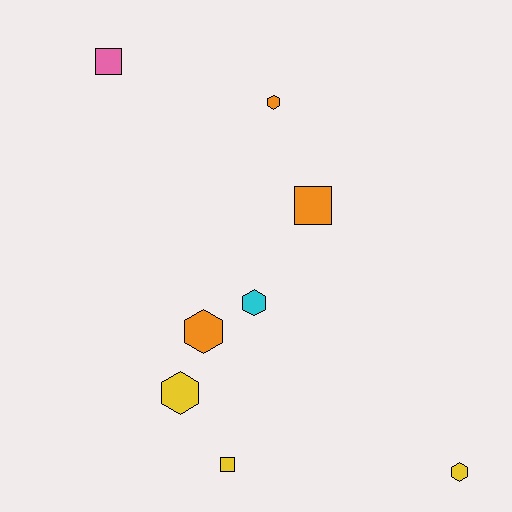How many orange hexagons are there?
There are 2 orange hexagons.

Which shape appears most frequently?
Hexagon, with 5 objects.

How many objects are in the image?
There are 8 objects.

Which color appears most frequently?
Orange, with 3 objects.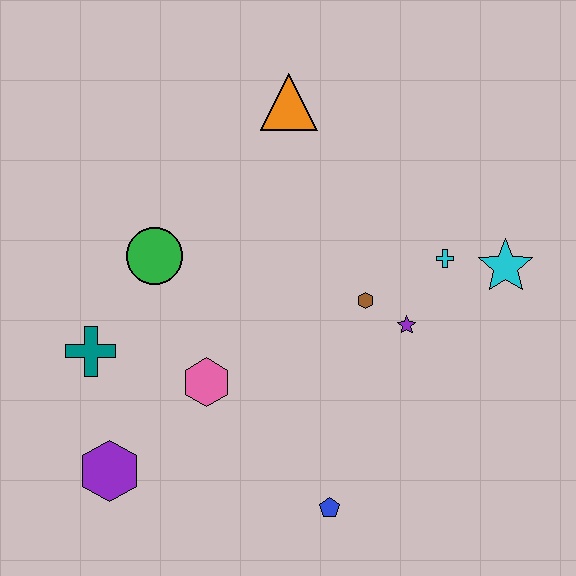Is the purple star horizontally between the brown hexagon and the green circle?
No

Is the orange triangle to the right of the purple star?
No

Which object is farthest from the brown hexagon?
The purple hexagon is farthest from the brown hexagon.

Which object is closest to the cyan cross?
The cyan star is closest to the cyan cross.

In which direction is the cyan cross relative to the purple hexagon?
The cyan cross is to the right of the purple hexagon.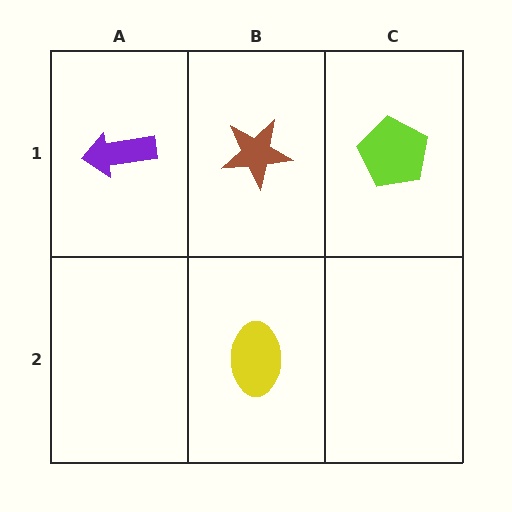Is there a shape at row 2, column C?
No, that cell is empty.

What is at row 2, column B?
A yellow ellipse.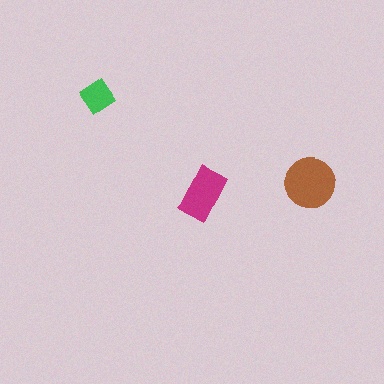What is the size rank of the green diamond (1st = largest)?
3rd.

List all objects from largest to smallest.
The brown circle, the magenta rectangle, the green diamond.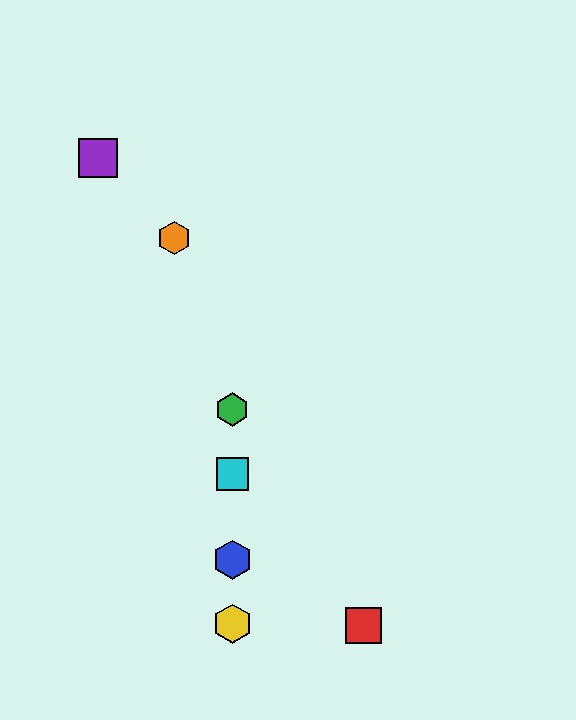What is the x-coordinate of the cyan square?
The cyan square is at x≈232.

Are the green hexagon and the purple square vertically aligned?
No, the green hexagon is at x≈232 and the purple square is at x≈98.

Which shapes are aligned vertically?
The blue hexagon, the green hexagon, the yellow hexagon, the cyan square are aligned vertically.